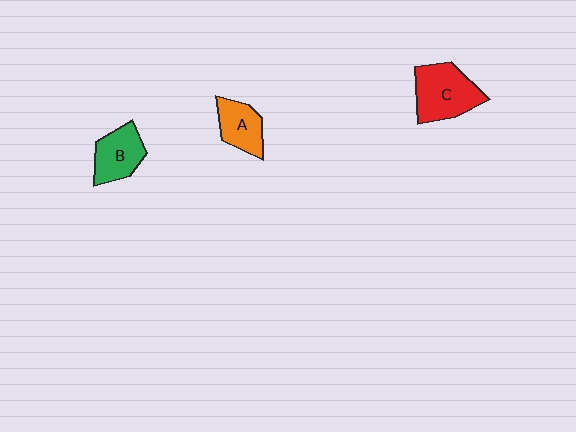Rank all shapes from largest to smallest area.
From largest to smallest: C (red), B (green), A (orange).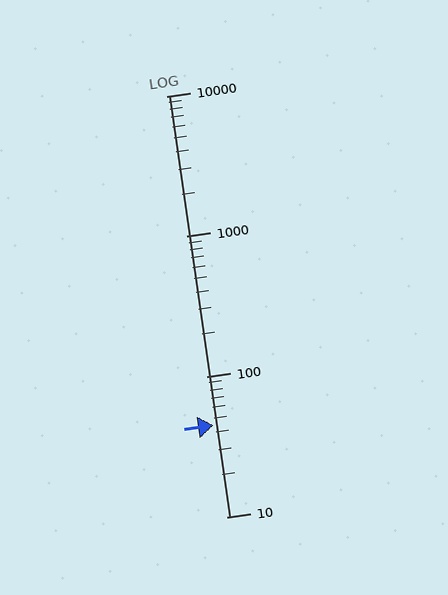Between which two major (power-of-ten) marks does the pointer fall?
The pointer is between 10 and 100.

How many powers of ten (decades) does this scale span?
The scale spans 3 decades, from 10 to 10000.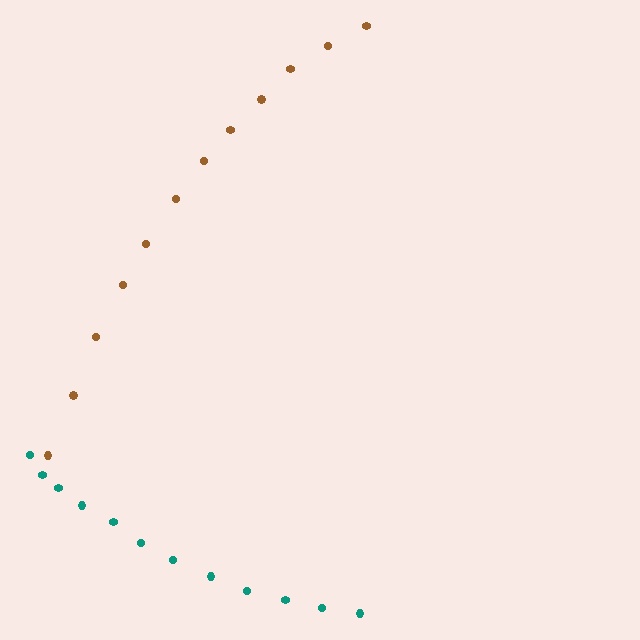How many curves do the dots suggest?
There are 2 distinct paths.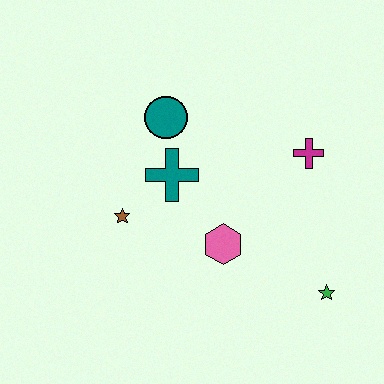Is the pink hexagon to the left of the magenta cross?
Yes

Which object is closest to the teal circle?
The teal cross is closest to the teal circle.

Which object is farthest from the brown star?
The green star is farthest from the brown star.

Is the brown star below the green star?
No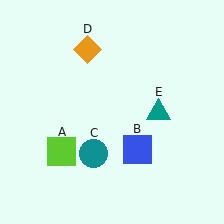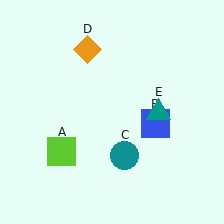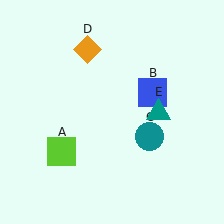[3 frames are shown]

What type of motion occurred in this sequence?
The blue square (object B), teal circle (object C) rotated counterclockwise around the center of the scene.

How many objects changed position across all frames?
2 objects changed position: blue square (object B), teal circle (object C).